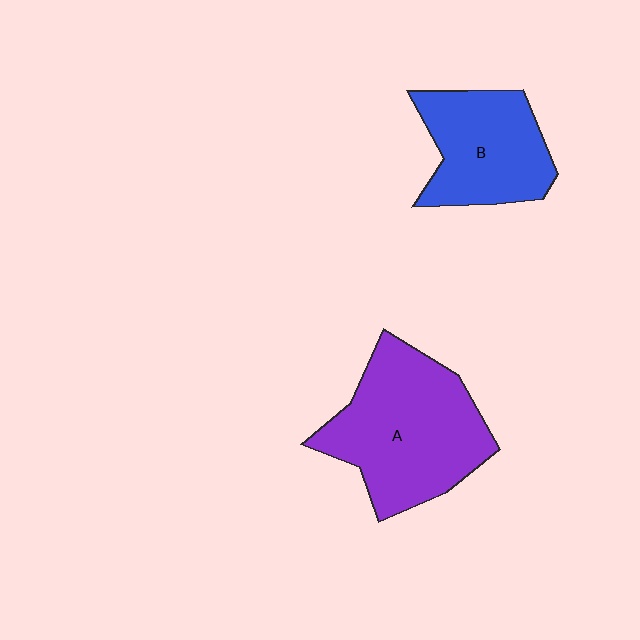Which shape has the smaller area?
Shape B (blue).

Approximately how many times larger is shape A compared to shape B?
Approximately 1.4 times.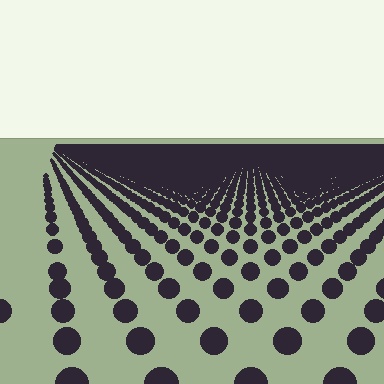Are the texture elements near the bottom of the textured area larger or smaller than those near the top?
Larger. Near the bottom, elements are closer to the viewer and appear at a bigger on-screen size.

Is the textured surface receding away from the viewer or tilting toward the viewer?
The surface is receding away from the viewer. Texture elements get smaller and denser toward the top.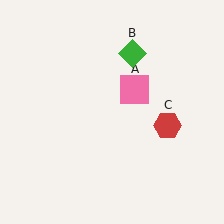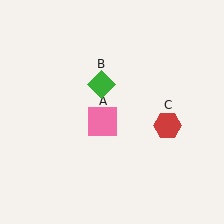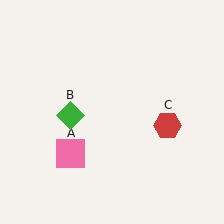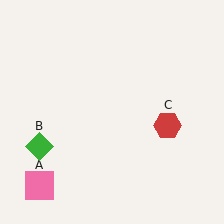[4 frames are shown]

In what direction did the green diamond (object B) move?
The green diamond (object B) moved down and to the left.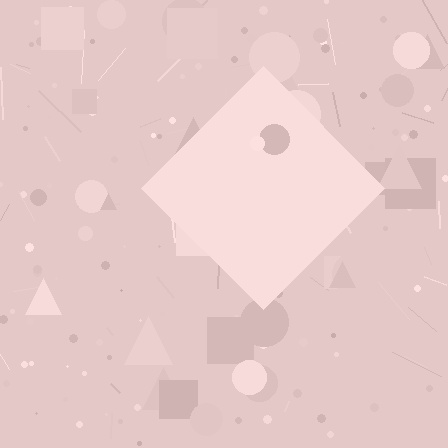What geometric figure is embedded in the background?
A diamond is embedded in the background.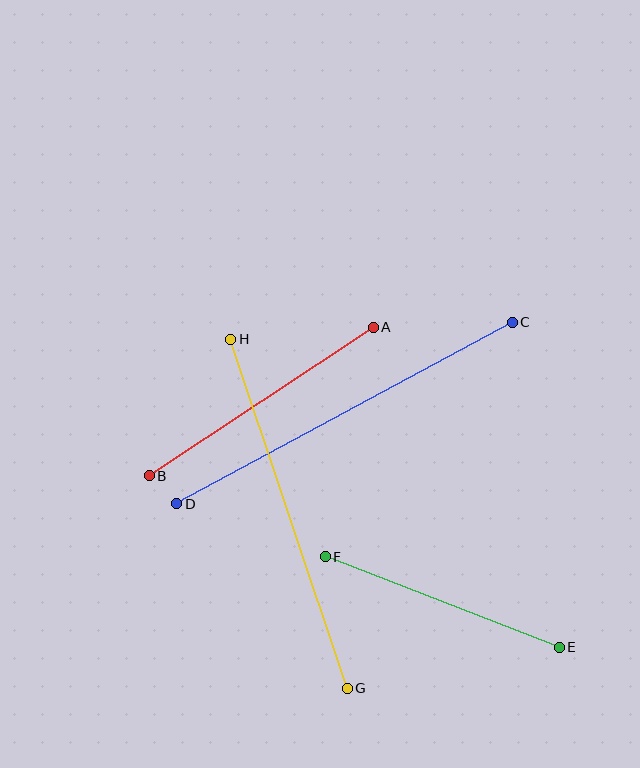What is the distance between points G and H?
The distance is approximately 368 pixels.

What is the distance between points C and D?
The distance is approximately 381 pixels.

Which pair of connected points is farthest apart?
Points C and D are farthest apart.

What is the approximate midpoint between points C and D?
The midpoint is at approximately (344, 413) pixels.